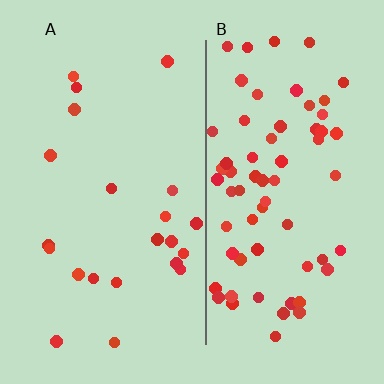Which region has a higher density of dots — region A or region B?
B (the right).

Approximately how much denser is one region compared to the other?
Approximately 3.0× — region B over region A.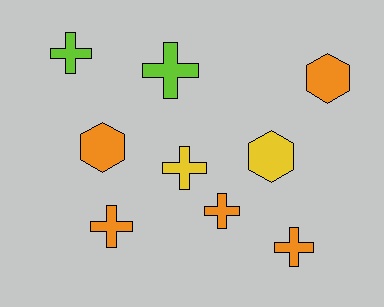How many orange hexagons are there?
There are 2 orange hexagons.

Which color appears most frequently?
Orange, with 5 objects.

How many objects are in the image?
There are 9 objects.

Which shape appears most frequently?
Cross, with 6 objects.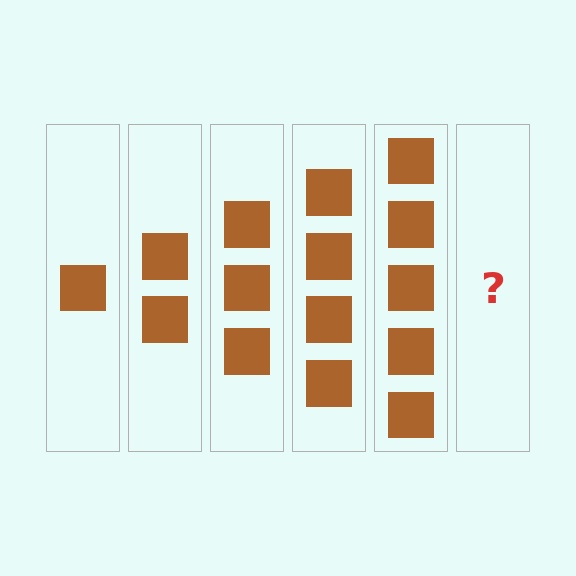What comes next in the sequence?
The next element should be 6 squares.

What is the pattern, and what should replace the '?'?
The pattern is that each step adds one more square. The '?' should be 6 squares.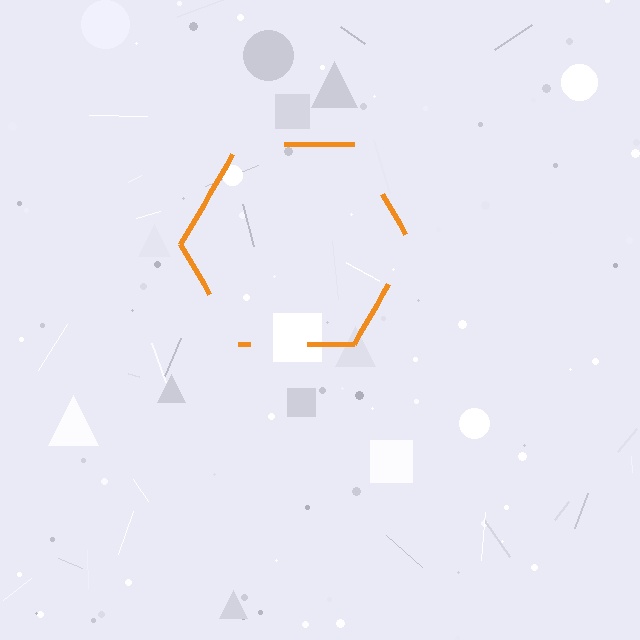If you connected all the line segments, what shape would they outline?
They would outline a hexagon.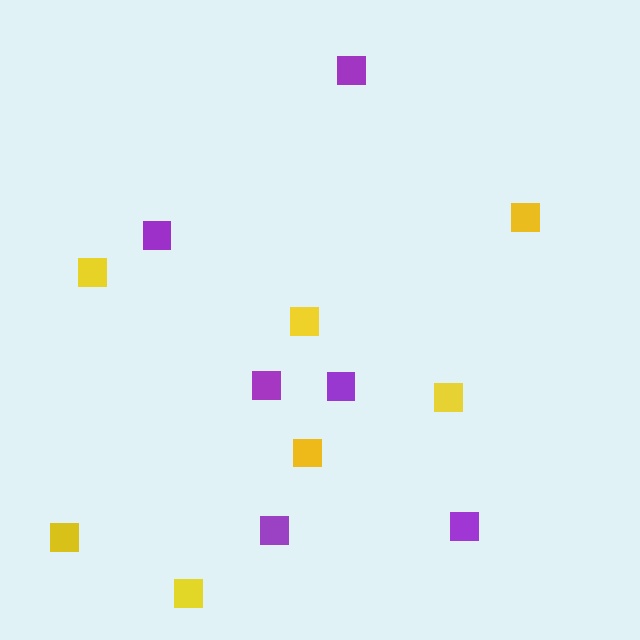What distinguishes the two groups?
There are 2 groups: one group of yellow squares (7) and one group of purple squares (6).